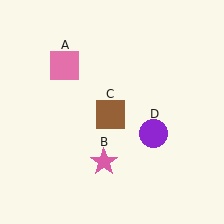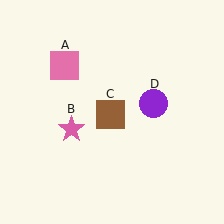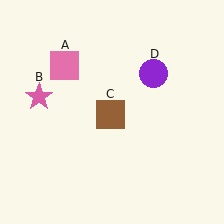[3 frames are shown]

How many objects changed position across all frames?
2 objects changed position: pink star (object B), purple circle (object D).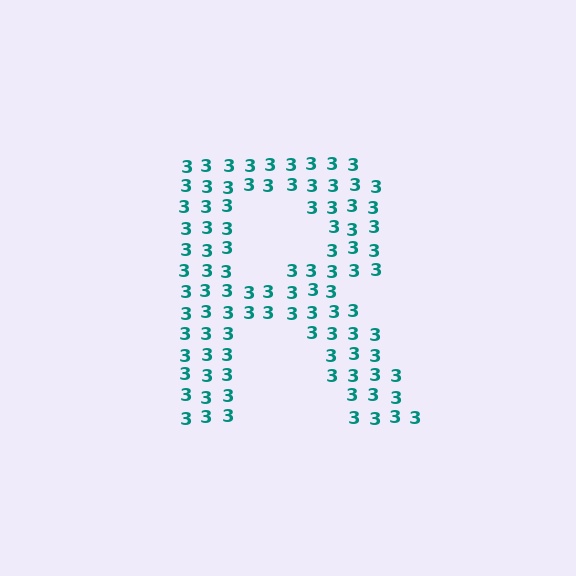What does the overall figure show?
The overall figure shows the letter R.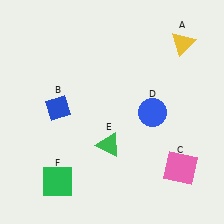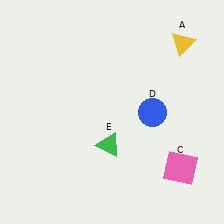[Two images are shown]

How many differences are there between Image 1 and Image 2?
There are 2 differences between the two images.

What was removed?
The blue diamond (B), the green square (F) were removed in Image 2.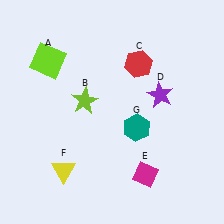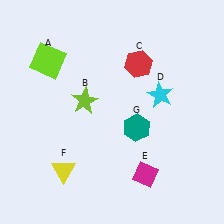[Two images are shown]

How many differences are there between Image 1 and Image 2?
There is 1 difference between the two images.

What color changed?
The star (D) changed from purple in Image 1 to cyan in Image 2.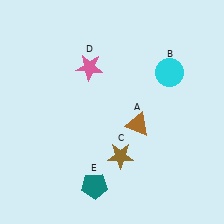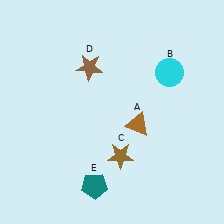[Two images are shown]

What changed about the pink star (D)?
In Image 1, D is pink. In Image 2, it changed to brown.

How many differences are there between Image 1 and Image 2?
There is 1 difference between the two images.